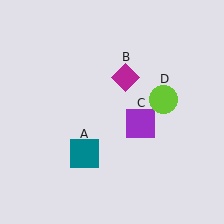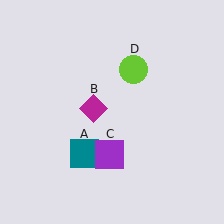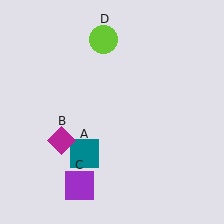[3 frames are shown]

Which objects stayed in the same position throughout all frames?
Teal square (object A) remained stationary.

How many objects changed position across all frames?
3 objects changed position: magenta diamond (object B), purple square (object C), lime circle (object D).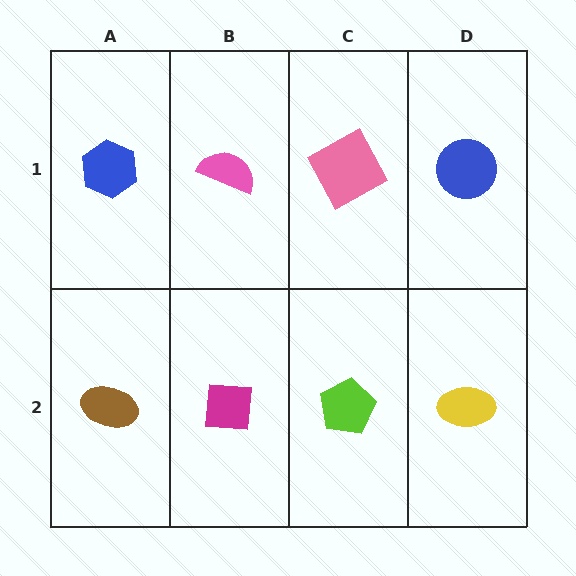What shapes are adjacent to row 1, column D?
A yellow ellipse (row 2, column D), a pink square (row 1, column C).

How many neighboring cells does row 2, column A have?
2.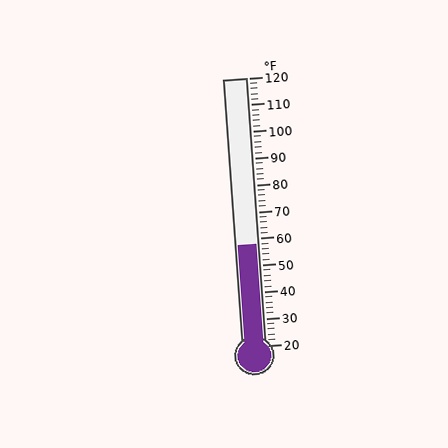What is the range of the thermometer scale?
The thermometer scale ranges from 20°F to 120°F.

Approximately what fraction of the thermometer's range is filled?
The thermometer is filled to approximately 40% of its range.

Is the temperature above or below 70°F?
The temperature is below 70°F.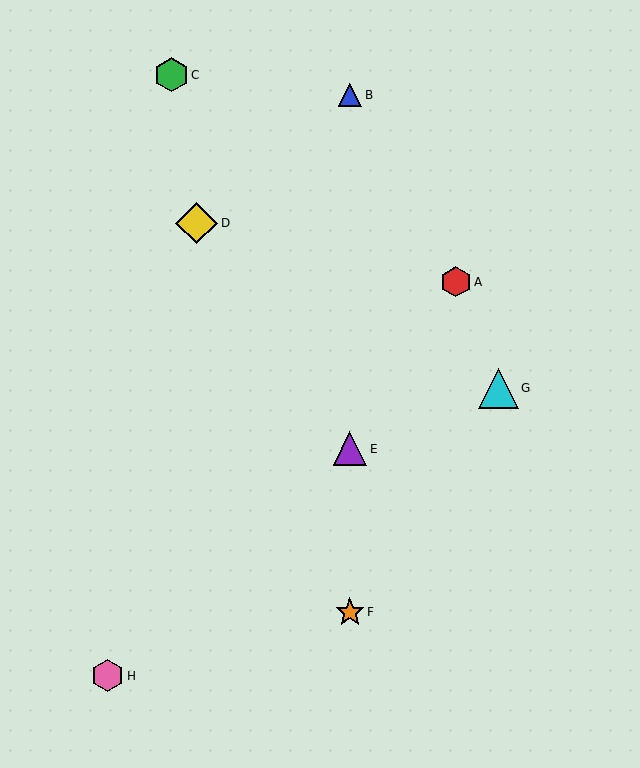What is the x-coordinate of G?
Object G is at x≈498.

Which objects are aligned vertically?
Objects B, E, F are aligned vertically.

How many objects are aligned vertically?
3 objects (B, E, F) are aligned vertically.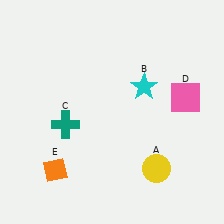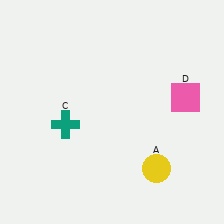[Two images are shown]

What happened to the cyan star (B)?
The cyan star (B) was removed in Image 2. It was in the top-right area of Image 1.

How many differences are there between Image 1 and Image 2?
There are 2 differences between the two images.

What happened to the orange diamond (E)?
The orange diamond (E) was removed in Image 2. It was in the bottom-left area of Image 1.